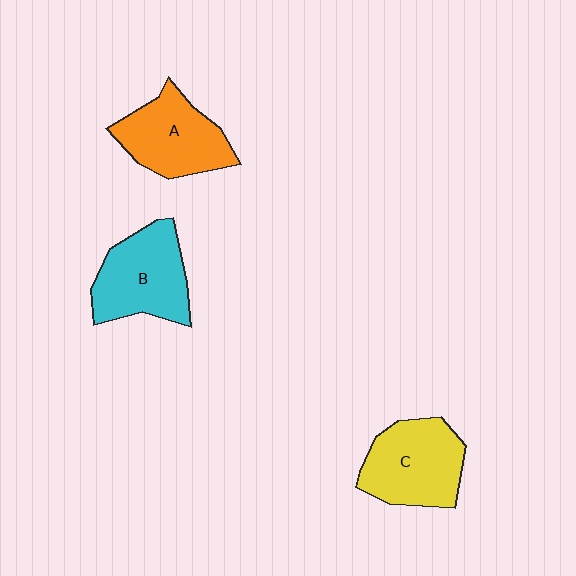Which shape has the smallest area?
Shape A (orange).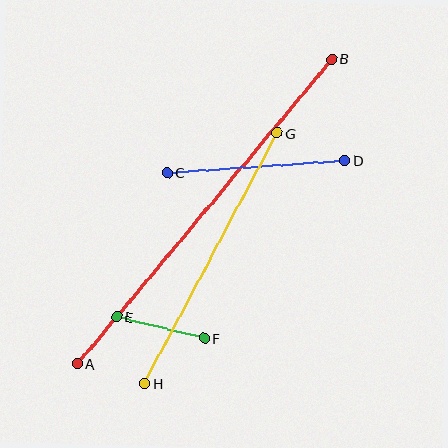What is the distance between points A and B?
The distance is approximately 397 pixels.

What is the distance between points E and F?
The distance is approximately 90 pixels.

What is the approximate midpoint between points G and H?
The midpoint is at approximately (211, 259) pixels.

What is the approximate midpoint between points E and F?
The midpoint is at approximately (160, 327) pixels.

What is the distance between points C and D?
The distance is approximately 178 pixels.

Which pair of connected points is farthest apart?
Points A and B are farthest apart.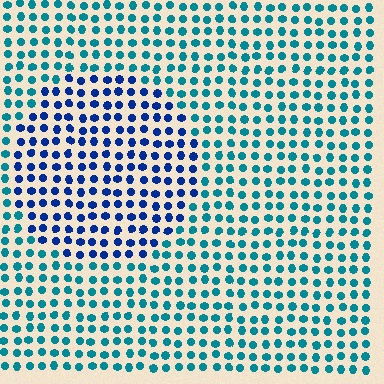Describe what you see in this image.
The image is filled with small teal elements in a uniform arrangement. A circle-shaped region is visible where the elements are tinted to a slightly different hue, forming a subtle color boundary.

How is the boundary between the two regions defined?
The boundary is defined purely by a slight shift in hue (about 38 degrees). Spacing, size, and orientation are identical on both sides.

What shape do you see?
I see a circle.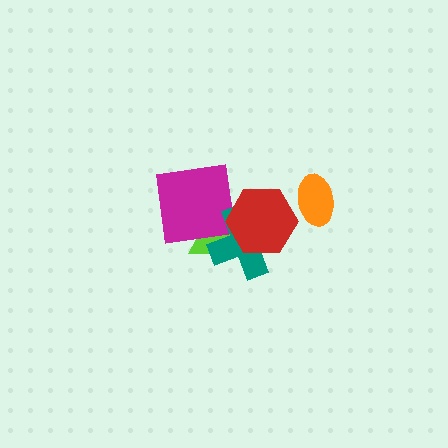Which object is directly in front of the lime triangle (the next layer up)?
The magenta square is directly in front of the lime triangle.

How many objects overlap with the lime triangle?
3 objects overlap with the lime triangle.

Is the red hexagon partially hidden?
No, no other shape covers it.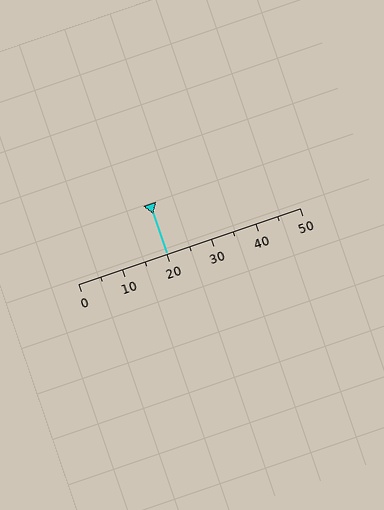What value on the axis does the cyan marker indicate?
The marker indicates approximately 20.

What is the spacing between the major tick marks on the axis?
The major ticks are spaced 10 apart.